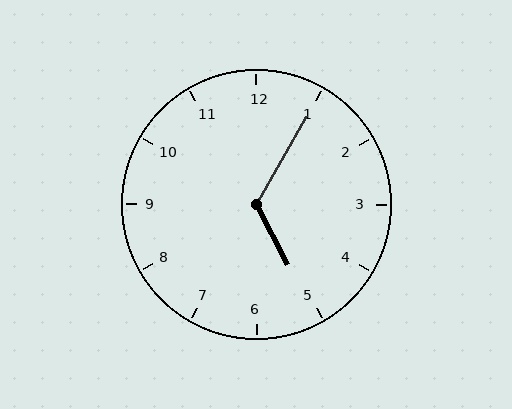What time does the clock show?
5:05.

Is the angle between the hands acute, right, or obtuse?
It is obtuse.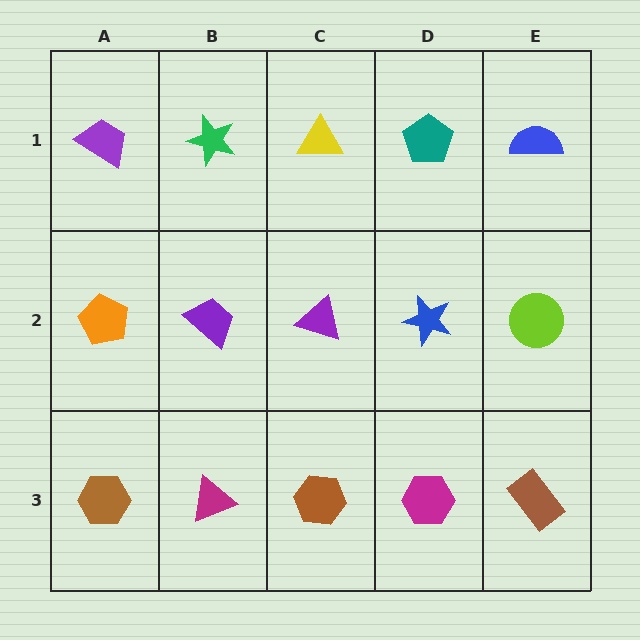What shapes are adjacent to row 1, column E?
A lime circle (row 2, column E), a teal pentagon (row 1, column D).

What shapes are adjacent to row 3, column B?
A purple trapezoid (row 2, column B), a brown hexagon (row 3, column A), a brown hexagon (row 3, column C).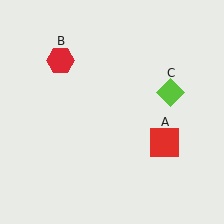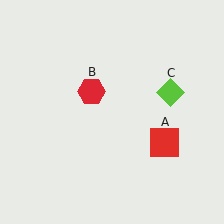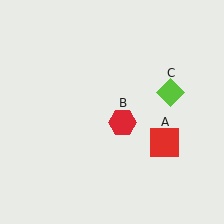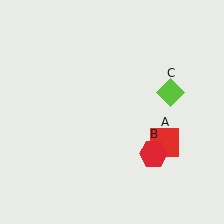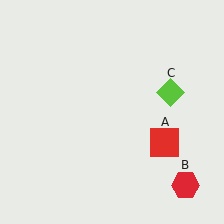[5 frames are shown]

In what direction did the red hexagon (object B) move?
The red hexagon (object B) moved down and to the right.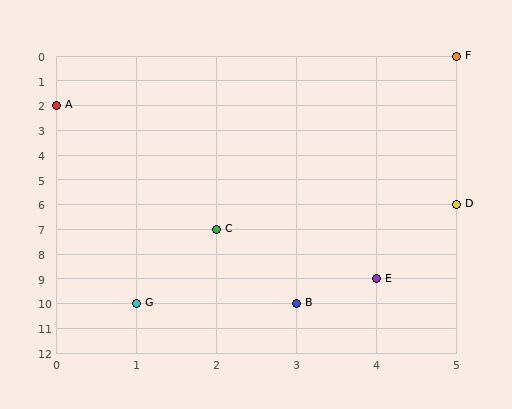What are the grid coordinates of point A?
Point A is at grid coordinates (0, 2).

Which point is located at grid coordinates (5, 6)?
Point D is at (5, 6).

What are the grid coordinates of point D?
Point D is at grid coordinates (5, 6).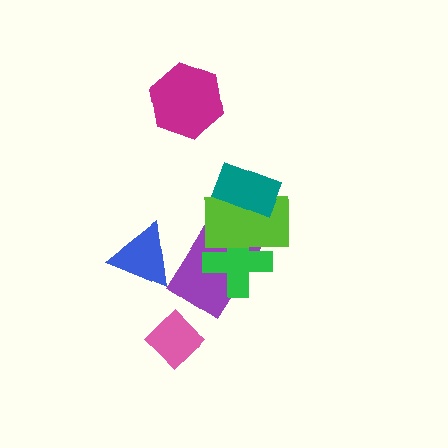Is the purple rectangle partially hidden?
Yes, it is partially covered by another shape.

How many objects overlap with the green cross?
2 objects overlap with the green cross.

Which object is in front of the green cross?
The lime rectangle is in front of the green cross.